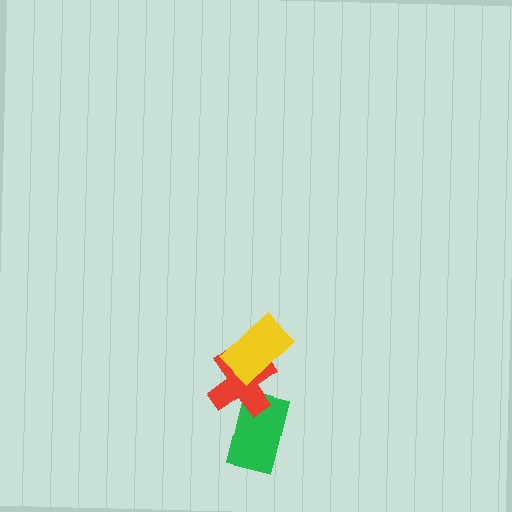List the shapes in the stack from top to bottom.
From top to bottom: the yellow rectangle, the red cross, the green rectangle.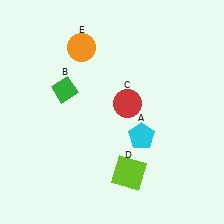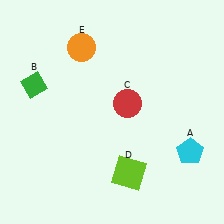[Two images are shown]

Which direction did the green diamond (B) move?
The green diamond (B) moved left.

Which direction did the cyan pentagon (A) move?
The cyan pentagon (A) moved right.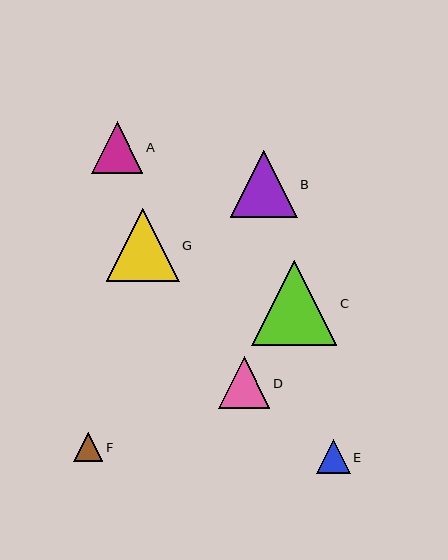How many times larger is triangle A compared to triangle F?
Triangle A is approximately 1.8 times the size of triangle F.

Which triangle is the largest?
Triangle C is the largest with a size of approximately 85 pixels.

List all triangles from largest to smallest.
From largest to smallest: C, G, B, A, D, E, F.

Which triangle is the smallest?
Triangle F is the smallest with a size of approximately 29 pixels.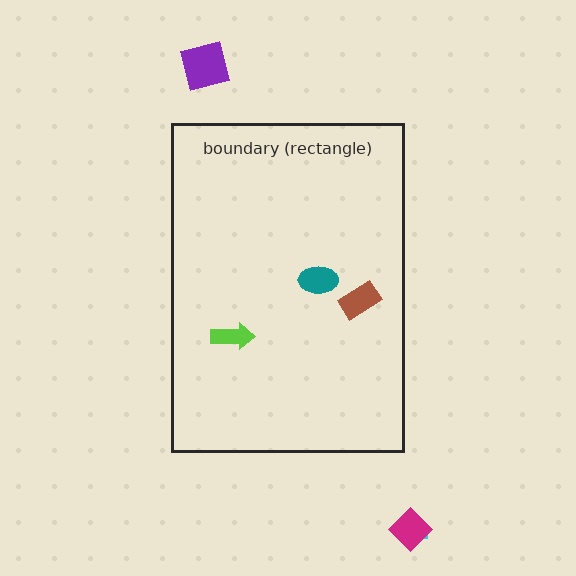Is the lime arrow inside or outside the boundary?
Inside.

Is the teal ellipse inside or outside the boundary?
Inside.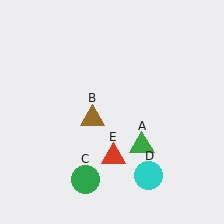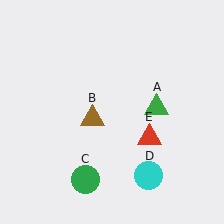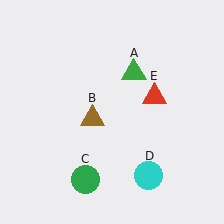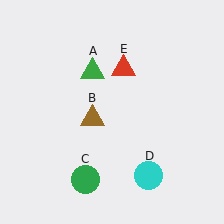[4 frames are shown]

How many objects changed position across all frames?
2 objects changed position: green triangle (object A), red triangle (object E).